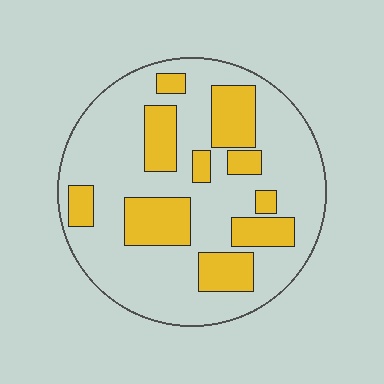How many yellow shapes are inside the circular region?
10.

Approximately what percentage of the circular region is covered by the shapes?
Approximately 30%.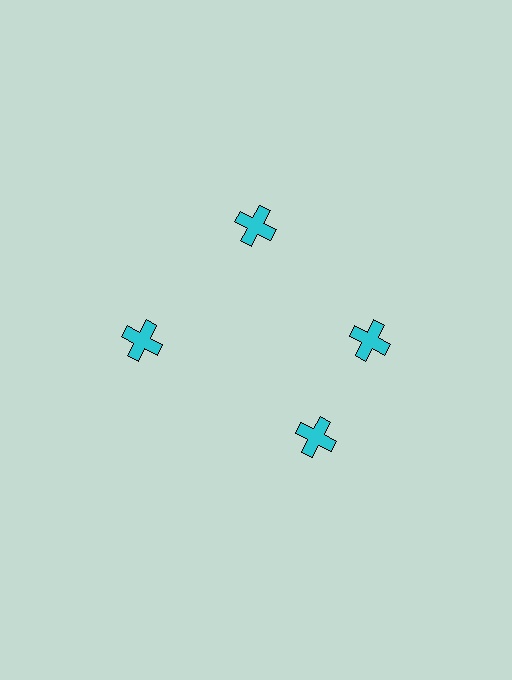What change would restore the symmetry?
The symmetry would be restored by rotating it back into even spacing with its neighbors so that all 4 crosses sit at equal angles and equal distance from the center.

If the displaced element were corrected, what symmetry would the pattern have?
It would have 4-fold rotational symmetry — the pattern would map onto itself every 90 degrees.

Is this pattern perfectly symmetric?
No. The 4 cyan crosses are arranged in a ring, but one element near the 6 o'clock position is rotated out of alignment along the ring, breaking the 4-fold rotational symmetry.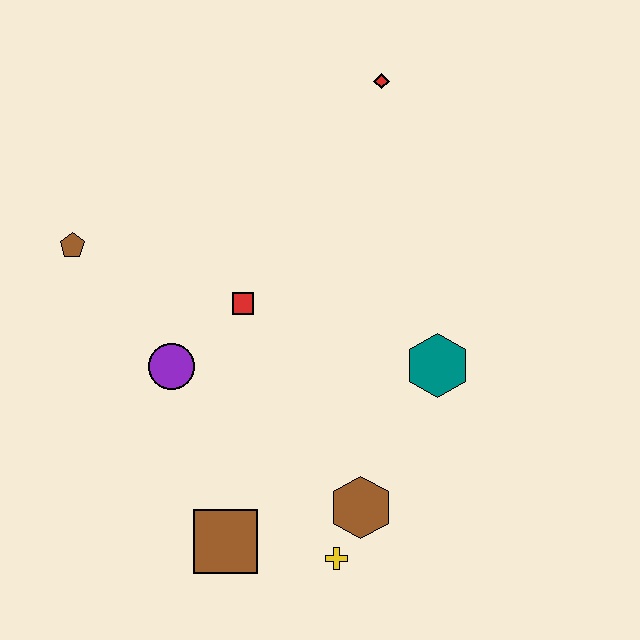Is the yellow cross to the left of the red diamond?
Yes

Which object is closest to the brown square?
The yellow cross is closest to the brown square.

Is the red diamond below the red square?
No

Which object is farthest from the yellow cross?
The red diamond is farthest from the yellow cross.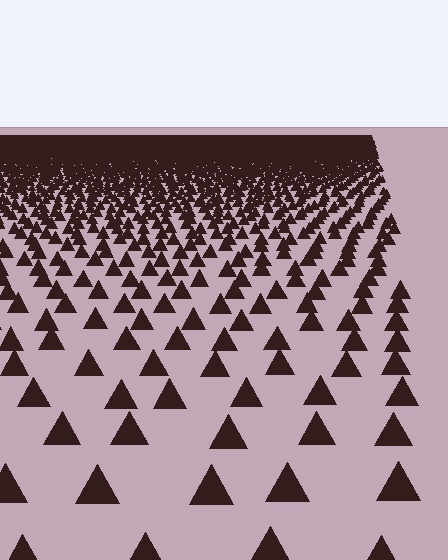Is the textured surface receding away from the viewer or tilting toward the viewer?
The surface is receding away from the viewer. Texture elements get smaller and denser toward the top.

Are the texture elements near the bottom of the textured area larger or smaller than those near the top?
Larger. Near the bottom, elements are closer to the viewer and appear at a bigger on-screen size.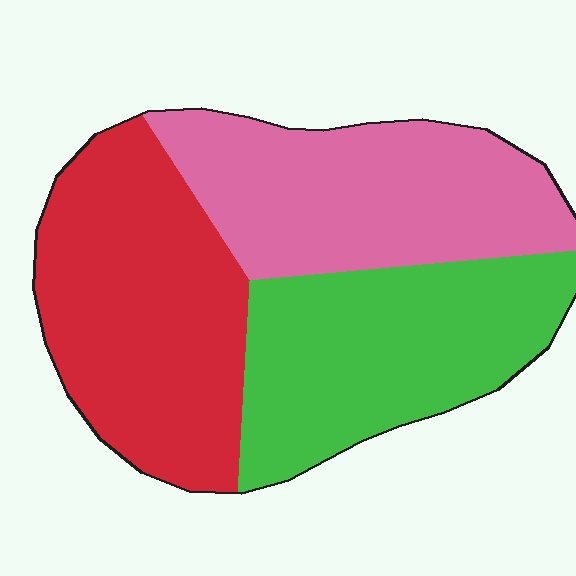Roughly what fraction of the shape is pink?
Pink covers around 30% of the shape.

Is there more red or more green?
Red.